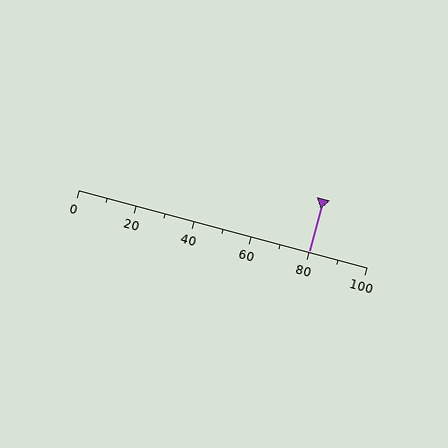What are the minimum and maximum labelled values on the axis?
The axis runs from 0 to 100.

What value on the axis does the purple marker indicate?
The marker indicates approximately 80.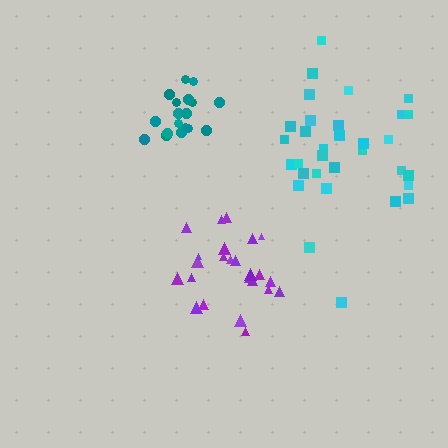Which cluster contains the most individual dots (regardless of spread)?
Cyan (33).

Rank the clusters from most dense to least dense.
teal, purple, cyan.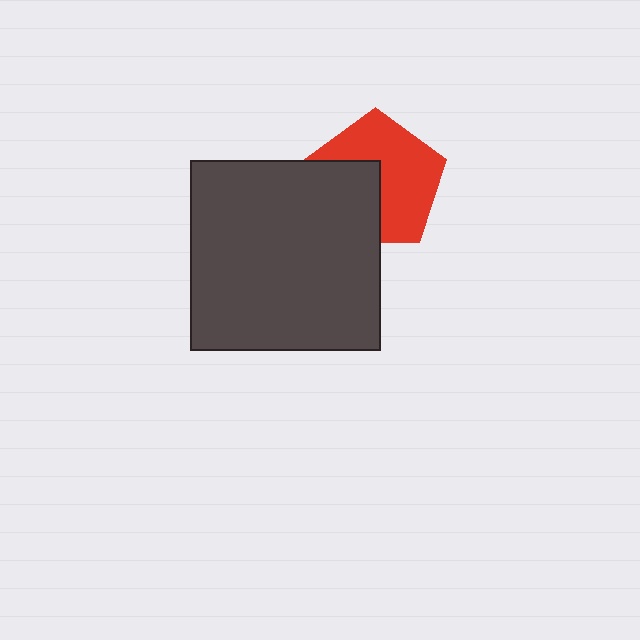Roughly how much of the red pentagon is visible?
About half of it is visible (roughly 60%).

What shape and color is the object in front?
The object in front is a dark gray square.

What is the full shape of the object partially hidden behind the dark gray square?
The partially hidden object is a red pentagon.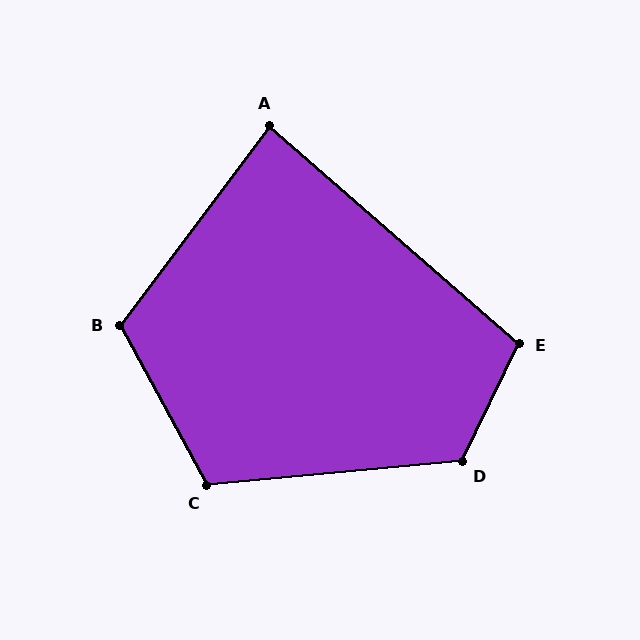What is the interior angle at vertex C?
Approximately 113 degrees (obtuse).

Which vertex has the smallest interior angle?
A, at approximately 86 degrees.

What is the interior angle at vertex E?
Approximately 105 degrees (obtuse).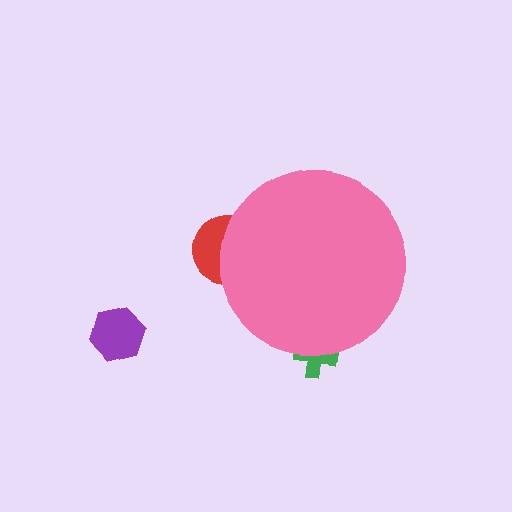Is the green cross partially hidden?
Yes, the green cross is partially hidden behind the pink circle.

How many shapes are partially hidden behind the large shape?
2 shapes are partially hidden.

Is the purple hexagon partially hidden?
No, the purple hexagon is fully visible.